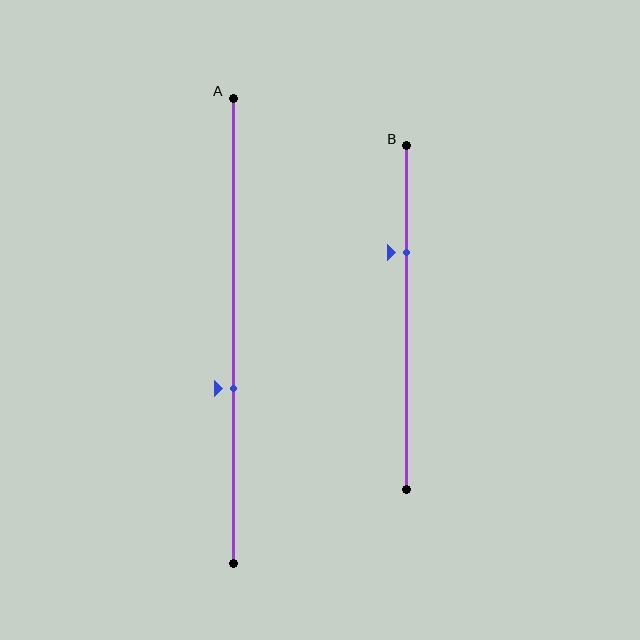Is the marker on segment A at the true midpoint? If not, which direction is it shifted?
No, the marker on segment A is shifted downward by about 12% of the segment length.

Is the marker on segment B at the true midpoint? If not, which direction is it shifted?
No, the marker on segment B is shifted upward by about 19% of the segment length.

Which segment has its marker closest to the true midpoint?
Segment A has its marker closest to the true midpoint.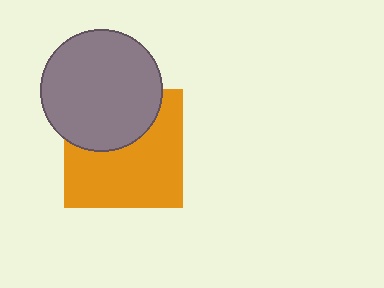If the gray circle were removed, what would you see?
You would see the complete orange square.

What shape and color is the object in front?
The object in front is a gray circle.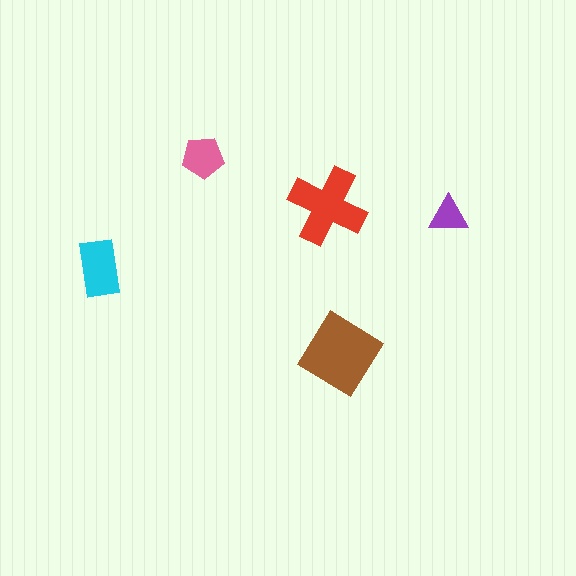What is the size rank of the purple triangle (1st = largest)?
5th.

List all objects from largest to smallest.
The brown diamond, the red cross, the cyan rectangle, the pink pentagon, the purple triangle.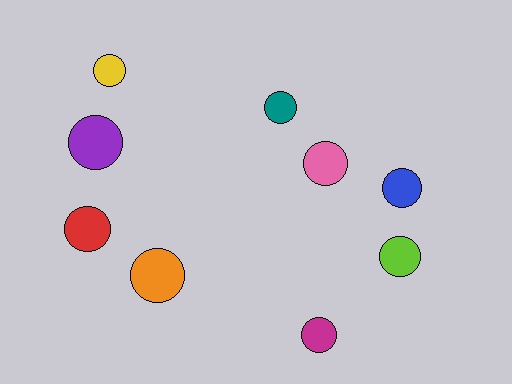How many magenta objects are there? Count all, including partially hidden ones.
There is 1 magenta object.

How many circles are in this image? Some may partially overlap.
There are 9 circles.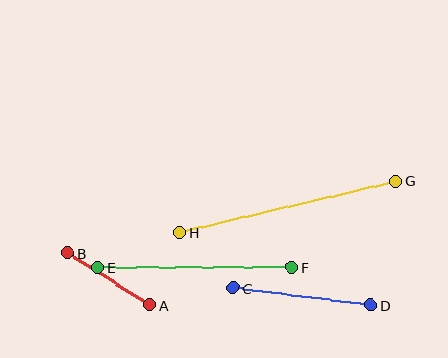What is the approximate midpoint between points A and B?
The midpoint is at approximately (109, 279) pixels.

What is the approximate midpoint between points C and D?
The midpoint is at approximately (302, 297) pixels.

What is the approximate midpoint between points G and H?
The midpoint is at approximately (288, 207) pixels.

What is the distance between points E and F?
The distance is approximately 194 pixels.